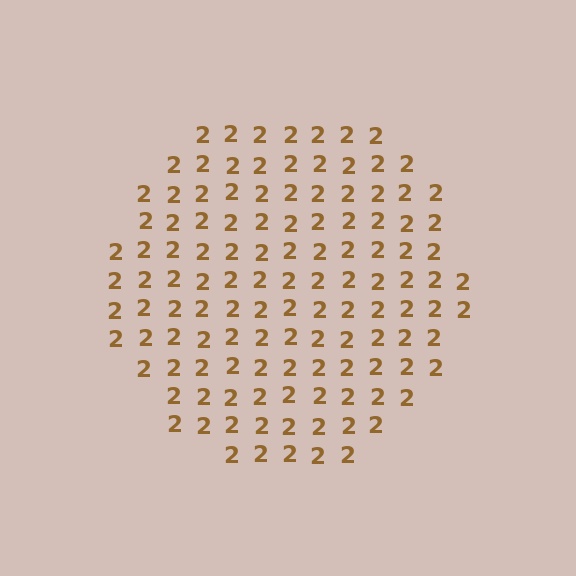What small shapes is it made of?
It is made of small digit 2's.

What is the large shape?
The large shape is a circle.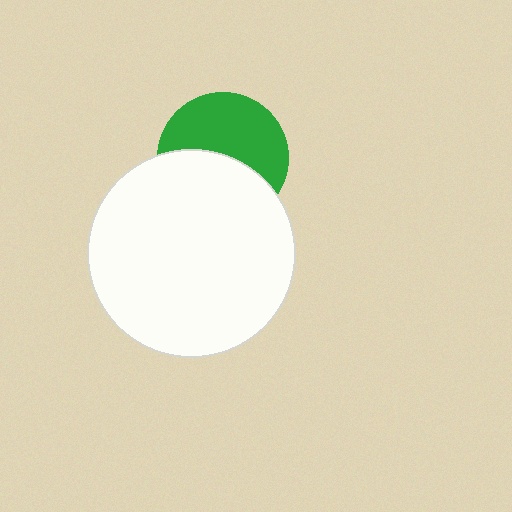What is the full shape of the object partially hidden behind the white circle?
The partially hidden object is a green circle.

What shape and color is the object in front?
The object in front is a white circle.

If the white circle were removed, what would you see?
You would see the complete green circle.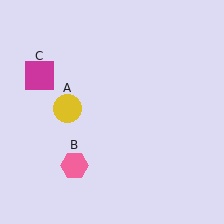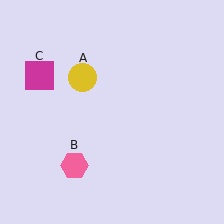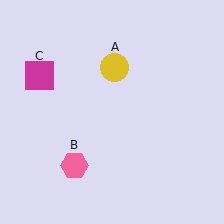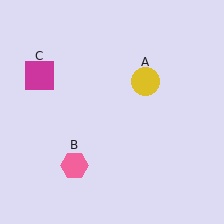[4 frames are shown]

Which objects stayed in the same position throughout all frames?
Pink hexagon (object B) and magenta square (object C) remained stationary.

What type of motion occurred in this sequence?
The yellow circle (object A) rotated clockwise around the center of the scene.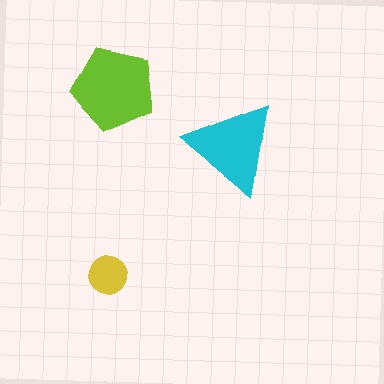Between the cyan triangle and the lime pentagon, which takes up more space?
The lime pentagon.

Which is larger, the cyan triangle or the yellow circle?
The cyan triangle.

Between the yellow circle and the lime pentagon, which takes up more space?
The lime pentagon.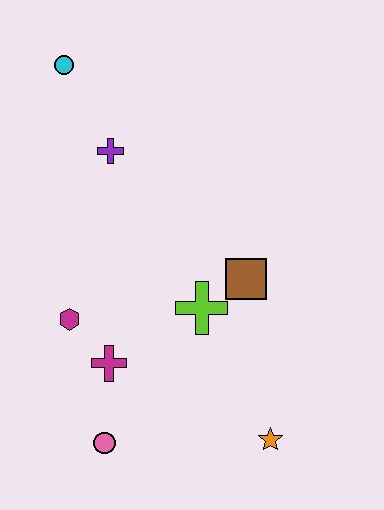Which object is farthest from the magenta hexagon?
The cyan circle is farthest from the magenta hexagon.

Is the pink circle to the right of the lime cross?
No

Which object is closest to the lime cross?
The brown square is closest to the lime cross.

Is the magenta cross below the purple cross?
Yes